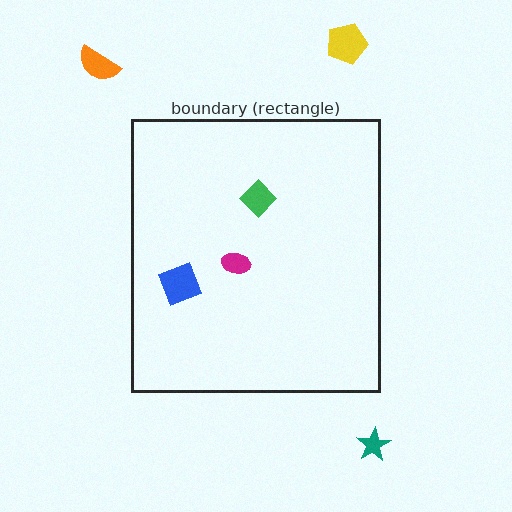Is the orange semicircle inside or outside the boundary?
Outside.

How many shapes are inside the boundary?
3 inside, 3 outside.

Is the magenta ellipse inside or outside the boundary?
Inside.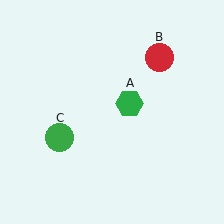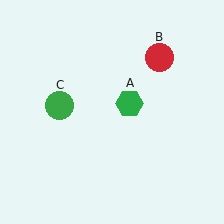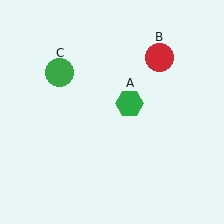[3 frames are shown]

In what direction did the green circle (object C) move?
The green circle (object C) moved up.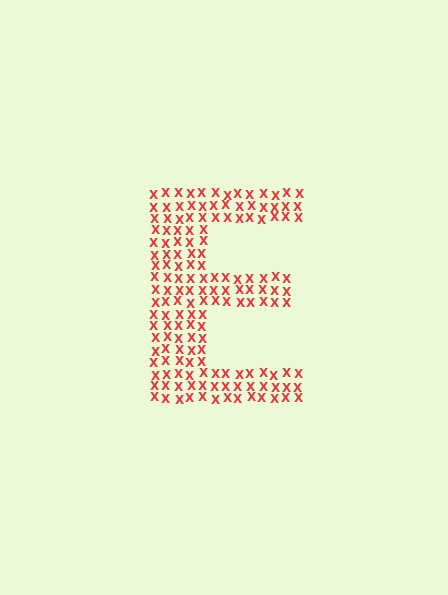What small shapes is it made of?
It is made of small letter X's.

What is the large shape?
The large shape is the letter E.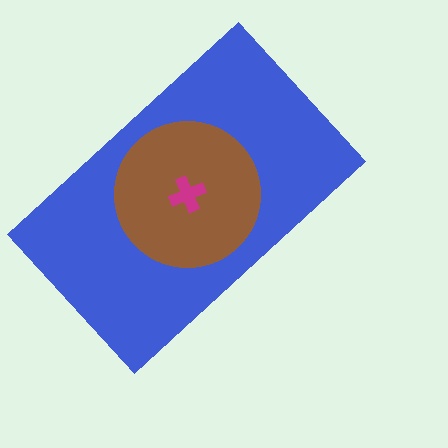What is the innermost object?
The magenta cross.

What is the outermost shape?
The blue rectangle.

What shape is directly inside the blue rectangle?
The brown circle.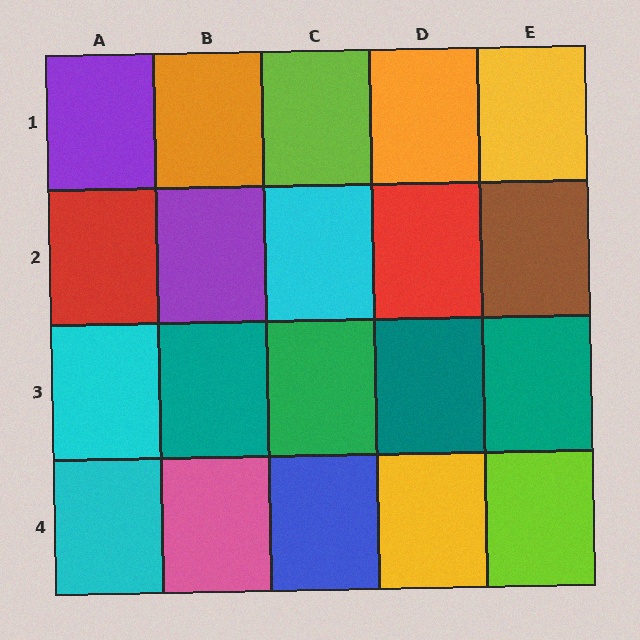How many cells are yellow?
2 cells are yellow.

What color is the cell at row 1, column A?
Purple.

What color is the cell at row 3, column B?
Teal.